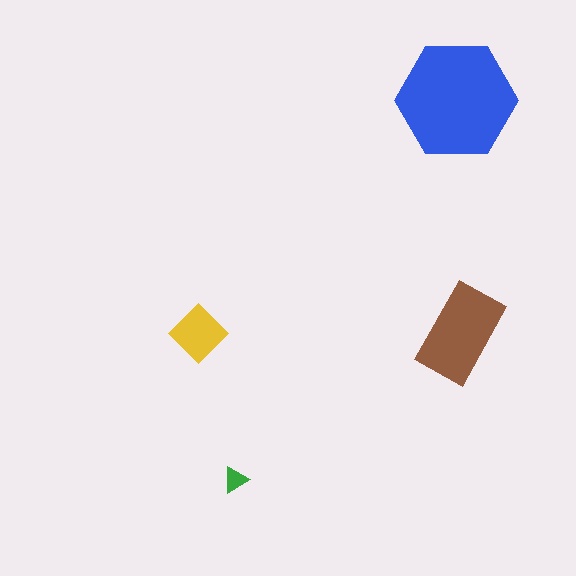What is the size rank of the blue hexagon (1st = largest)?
1st.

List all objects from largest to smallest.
The blue hexagon, the brown rectangle, the yellow diamond, the green triangle.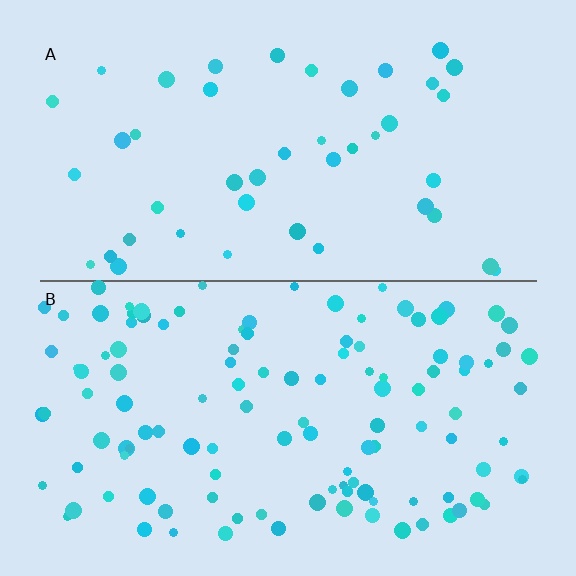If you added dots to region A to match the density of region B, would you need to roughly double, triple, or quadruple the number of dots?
Approximately triple.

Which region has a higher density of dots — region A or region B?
B (the bottom).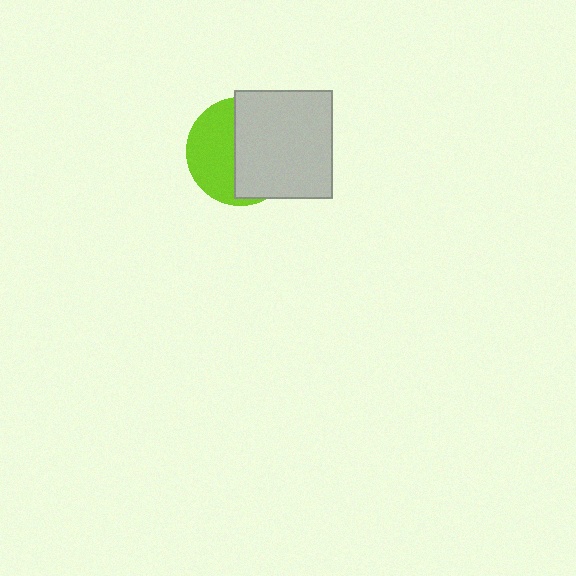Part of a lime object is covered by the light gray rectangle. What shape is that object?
It is a circle.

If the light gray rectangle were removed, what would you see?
You would see the complete lime circle.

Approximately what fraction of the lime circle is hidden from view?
Roughly 56% of the lime circle is hidden behind the light gray rectangle.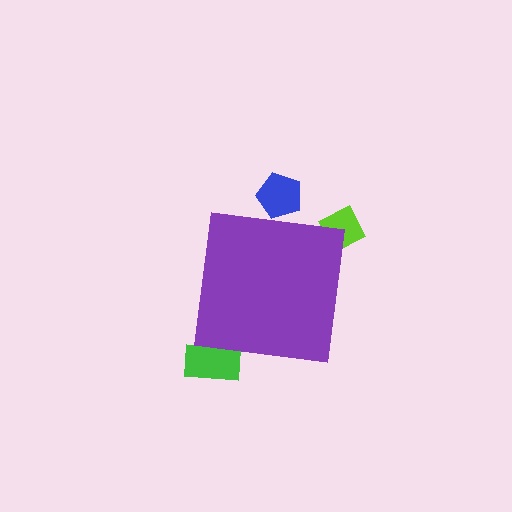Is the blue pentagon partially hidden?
Yes, the blue pentagon is partially hidden behind the purple square.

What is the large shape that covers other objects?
A purple square.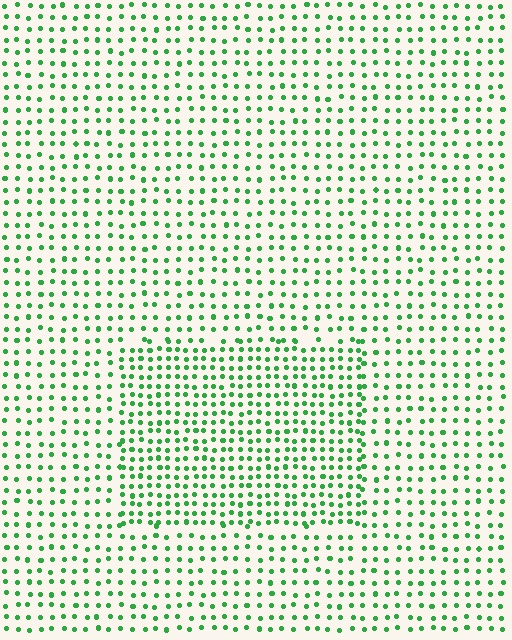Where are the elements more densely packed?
The elements are more densely packed inside the rectangle boundary.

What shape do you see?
I see a rectangle.